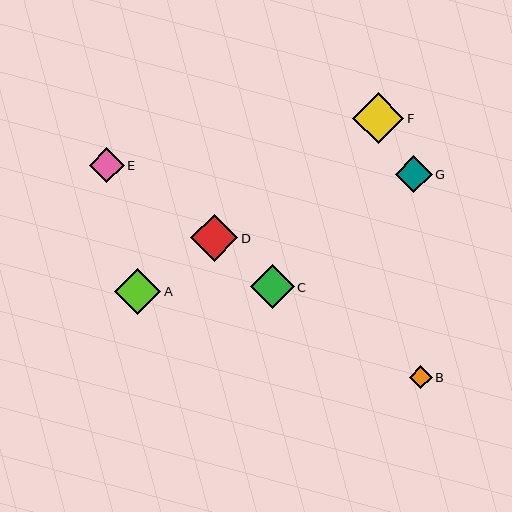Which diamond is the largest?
Diamond F is the largest with a size of approximately 51 pixels.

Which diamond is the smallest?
Diamond B is the smallest with a size of approximately 23 pixels.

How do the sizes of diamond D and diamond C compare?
Diamond D and diamond C are approximately the same size.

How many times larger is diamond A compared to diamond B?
Diamond A is approximately 2.0 times the size of diamond B.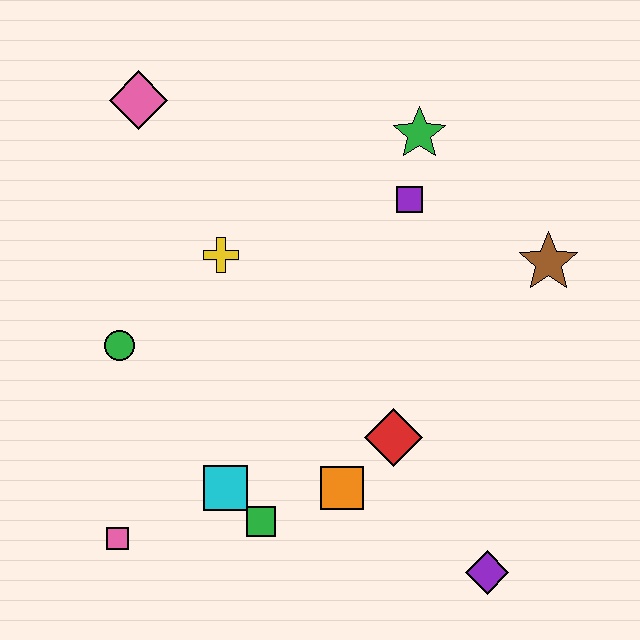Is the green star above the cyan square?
Yes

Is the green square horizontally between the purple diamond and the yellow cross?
Yes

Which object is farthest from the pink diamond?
The purple diamond is farthest from the pink diamond.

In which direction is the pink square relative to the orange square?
The pink square is to the left of the orange square.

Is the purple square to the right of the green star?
No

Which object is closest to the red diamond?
The orange square is closest to the red diamond.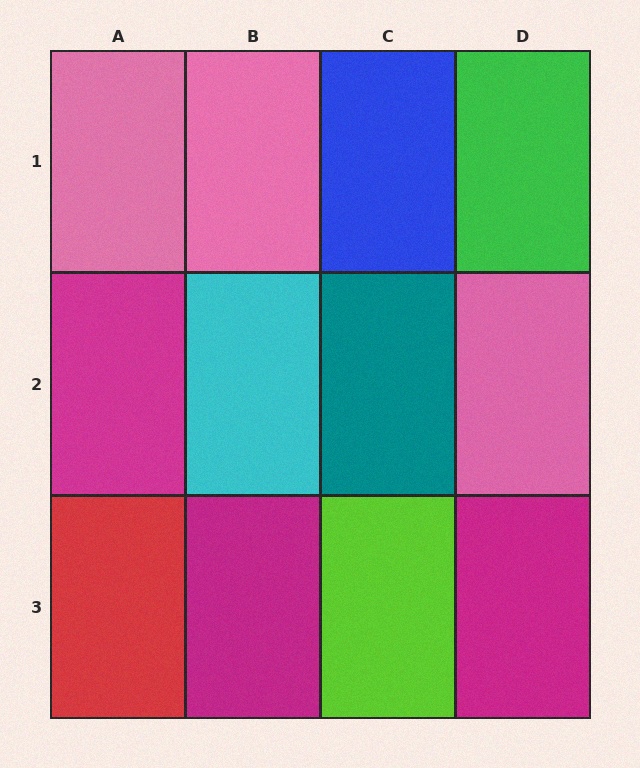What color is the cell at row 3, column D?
Magenta.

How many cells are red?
1 cell is red.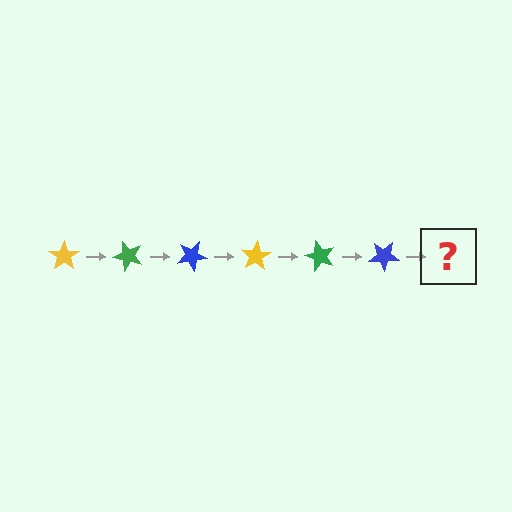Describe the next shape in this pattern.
It should be a yellow star, rotated 300 degrees from the start.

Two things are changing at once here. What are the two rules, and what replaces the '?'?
The two rules are that it rotates 50 degrees each step and the color cycles through yellow, green, and blue. The '?' should be a yellow star, rotated 300 degrees from the start.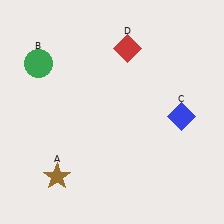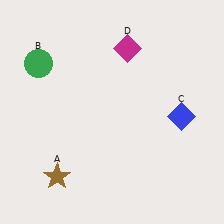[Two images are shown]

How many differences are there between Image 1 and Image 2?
There is 1 difference between the two images.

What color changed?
The diamond (D) changed from red in Image 1 to magenta in Image 2.